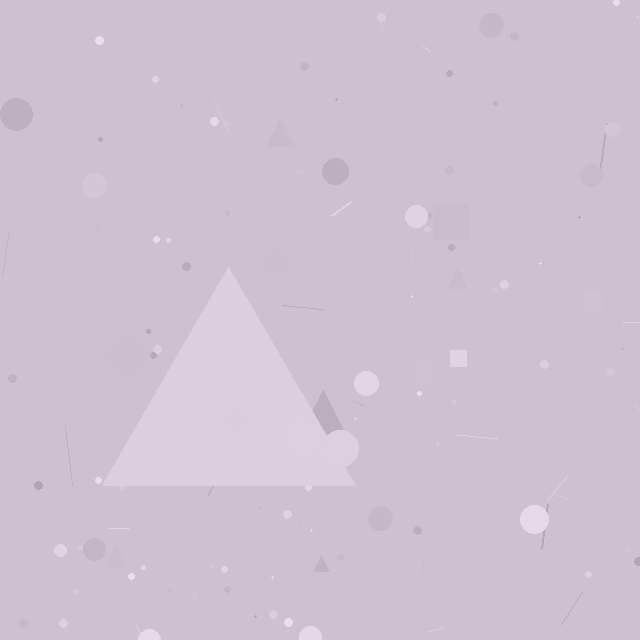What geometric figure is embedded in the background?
A triangle is embedded in the background.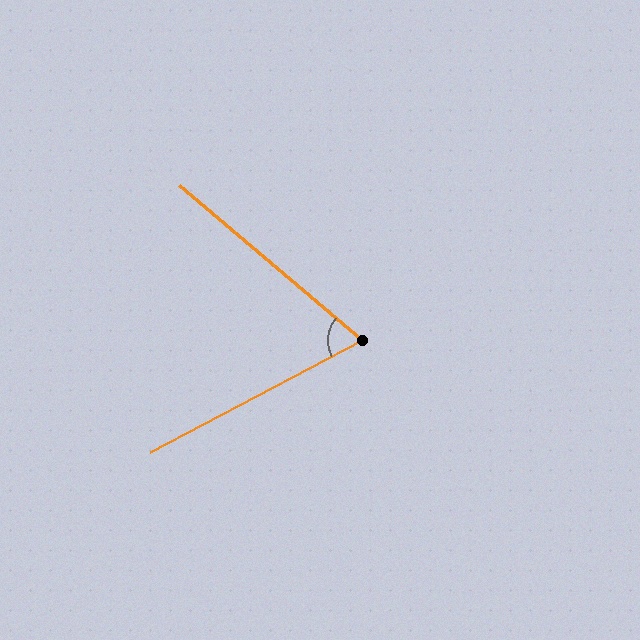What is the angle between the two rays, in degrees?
Approximately 68 degrees.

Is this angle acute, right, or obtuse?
It is acute.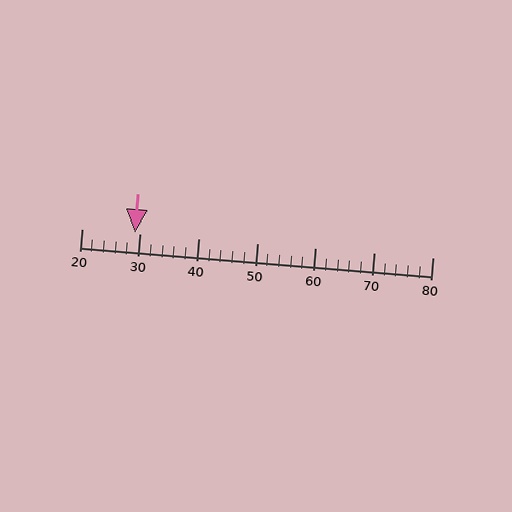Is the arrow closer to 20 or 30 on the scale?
The arrow is closer to 30.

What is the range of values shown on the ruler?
The ruler shows values from 20 to 80.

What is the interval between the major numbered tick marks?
The major tick marks are spaced 10 units apart.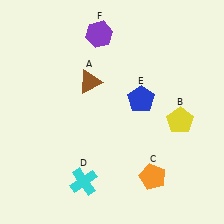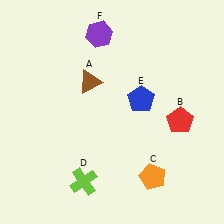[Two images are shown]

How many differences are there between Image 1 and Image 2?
There are 2 differences between the two images.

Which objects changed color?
B changed from yellow to red. D changed from cyan to lime.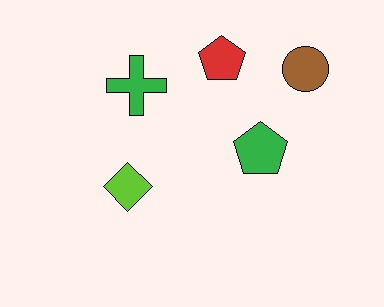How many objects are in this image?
There are 5 objects.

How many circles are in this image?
There is 1 circle.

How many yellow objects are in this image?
There are no yellow objects.